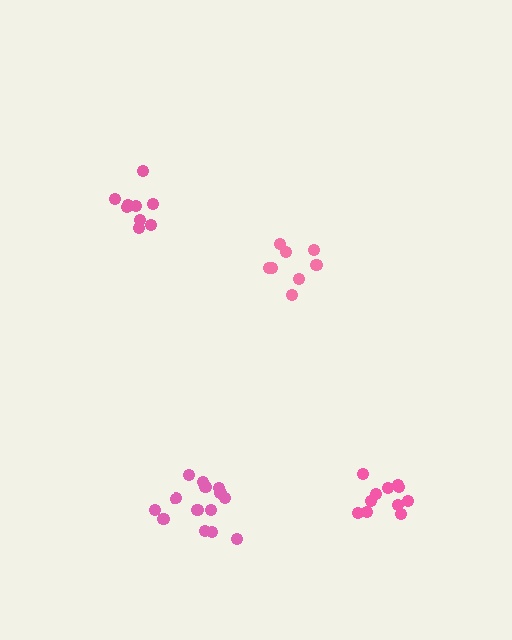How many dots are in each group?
Group 1: 14 dots, Group 2: 9 dots, Group 3: 8 dots, Group 4: 11 dots (42 total).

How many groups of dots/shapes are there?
There are 4 groups.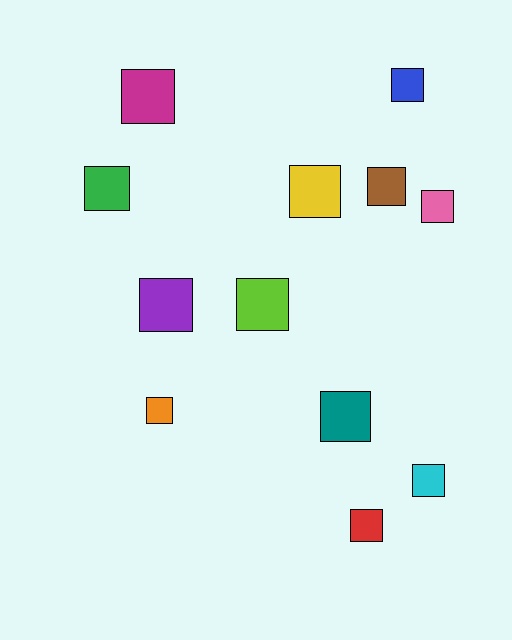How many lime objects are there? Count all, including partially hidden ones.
There is 1 lime object.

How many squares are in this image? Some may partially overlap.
There are 12 squares.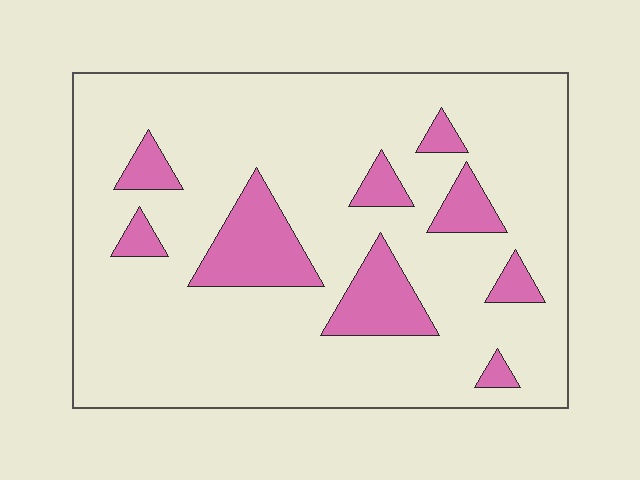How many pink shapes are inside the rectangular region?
9.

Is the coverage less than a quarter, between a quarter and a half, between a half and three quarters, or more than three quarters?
Less than a quarter.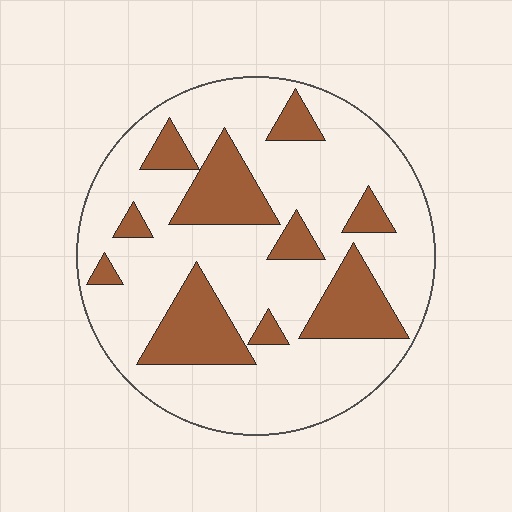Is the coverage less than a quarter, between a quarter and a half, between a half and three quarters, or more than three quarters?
Between a quarter and a half.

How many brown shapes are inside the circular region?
10.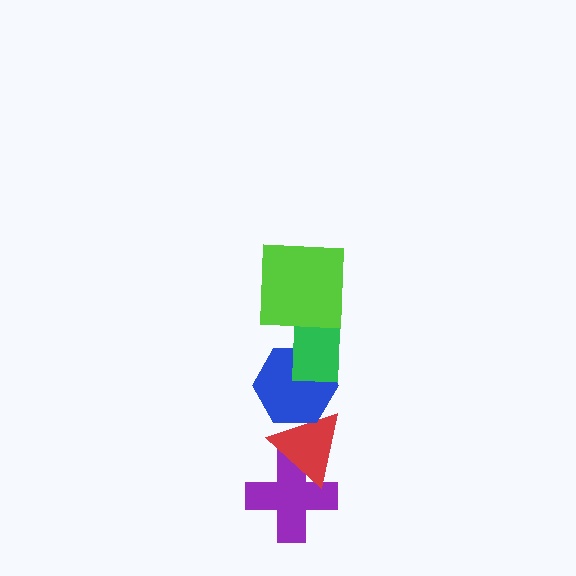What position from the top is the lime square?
The lime square is 1st from the top.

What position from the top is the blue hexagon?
The blue hexagon is 3rd from the top.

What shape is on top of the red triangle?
The blue hexagon is on top of the red triangle.